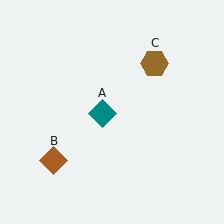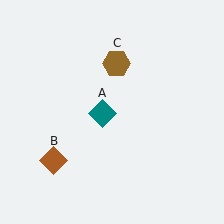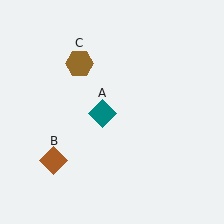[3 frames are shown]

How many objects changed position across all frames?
1 object changed position: brown hexagon (object C).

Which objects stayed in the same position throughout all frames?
Teal diamond (object A) and brown diamond (object B) remained stationary.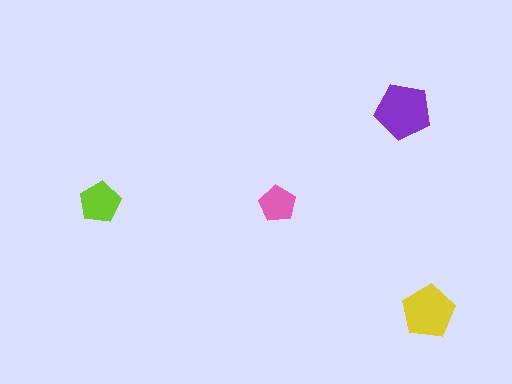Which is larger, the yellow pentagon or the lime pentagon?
The yellow one.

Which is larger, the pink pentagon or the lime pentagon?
The lime one.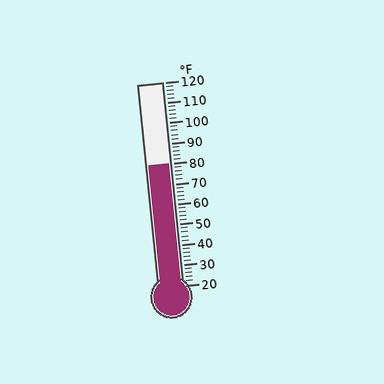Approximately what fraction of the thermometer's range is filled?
The thermometer is filled to approximately 60% of its range.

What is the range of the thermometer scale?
The thermometer scale ranges from 20°F to 120°F.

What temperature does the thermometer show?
The thermometer shows approximately 80°F.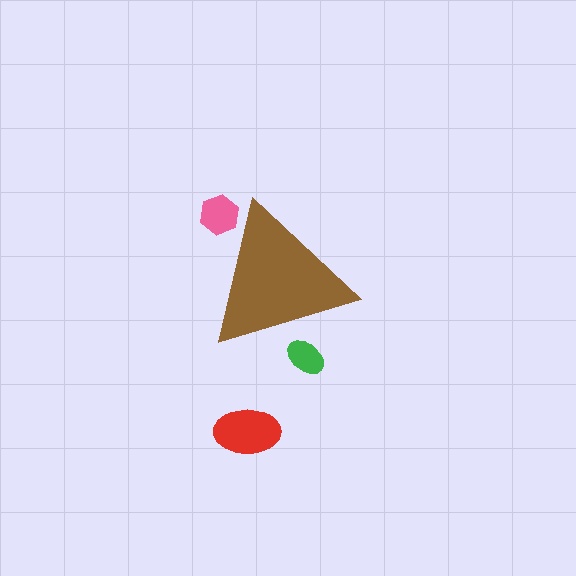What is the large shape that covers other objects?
A brown triangle.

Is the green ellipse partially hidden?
Yes, the green ellipse is partially hidden behind the brown triangle.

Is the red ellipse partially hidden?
No, the red ellipse is fully visible.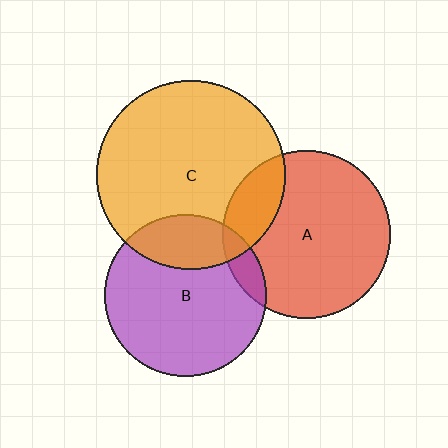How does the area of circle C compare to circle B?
Approximately 1.4 times.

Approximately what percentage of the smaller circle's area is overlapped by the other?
Approximately 25%.